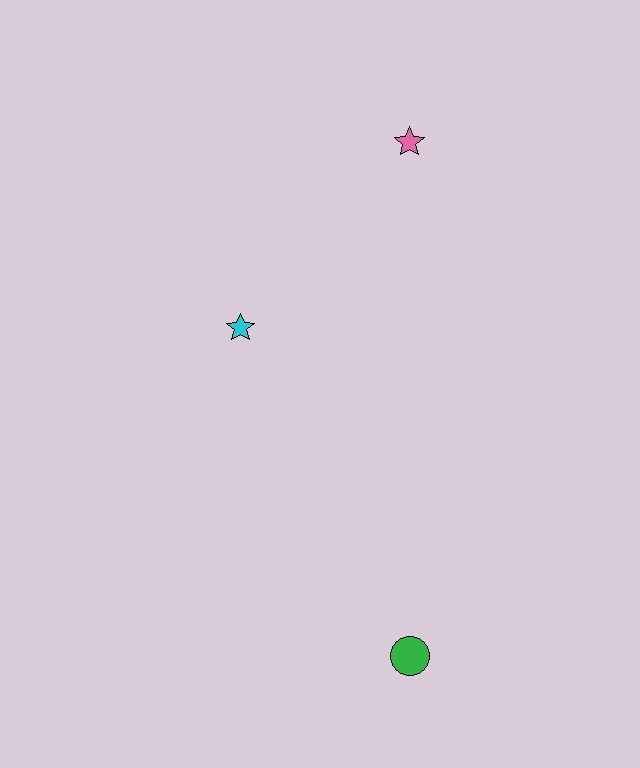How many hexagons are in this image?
There are no hexagons.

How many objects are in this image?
There are 3 objects.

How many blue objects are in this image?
There are no blue objects.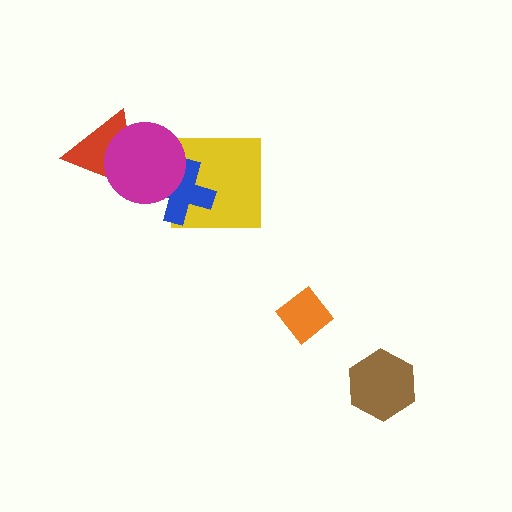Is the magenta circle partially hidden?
No, no other shape covers it.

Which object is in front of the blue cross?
The magenta circle is in front of the blue cross.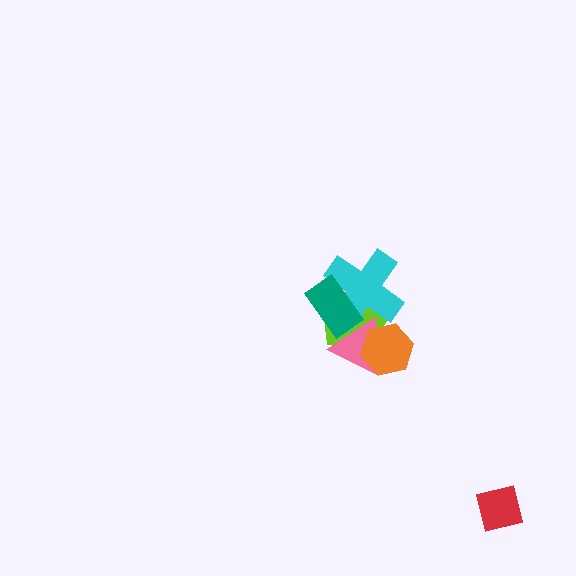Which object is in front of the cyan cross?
The teal rectangle is in front of the cyan cross.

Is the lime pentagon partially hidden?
Yes, it is partially covered by another shape.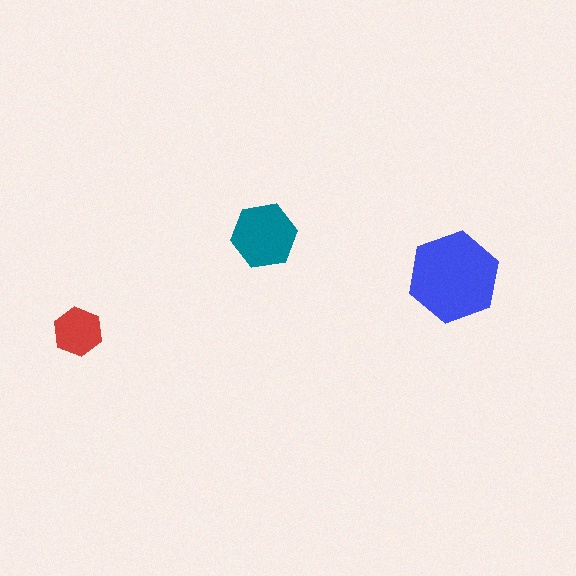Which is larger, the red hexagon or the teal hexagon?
The teal one.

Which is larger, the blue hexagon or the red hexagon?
The blue one.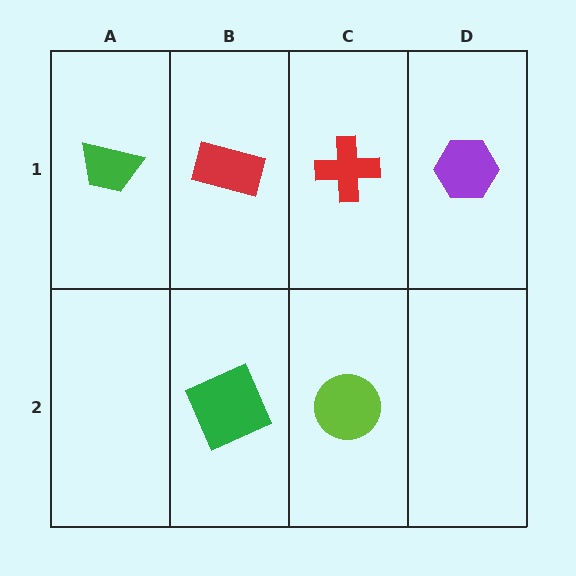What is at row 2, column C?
A lime circle.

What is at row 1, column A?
A green trapezoid.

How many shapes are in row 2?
2 shapes.